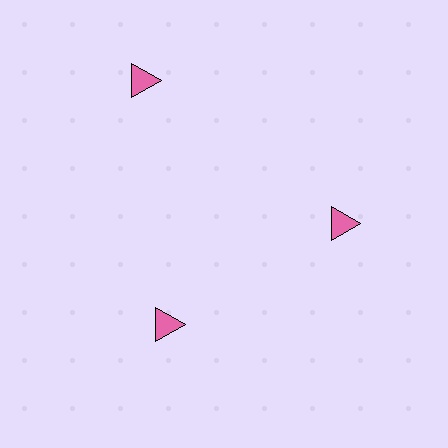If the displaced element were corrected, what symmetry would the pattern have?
It would have 3-fold rotational symmetry — the pattern would map onto itself every 120 degrees.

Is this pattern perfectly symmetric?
No. The 3 pink triangles are arranged in a ring, but one element near the 11 o'clock position is pushed outward from the center, breaking the 3-fold rotational symmetry.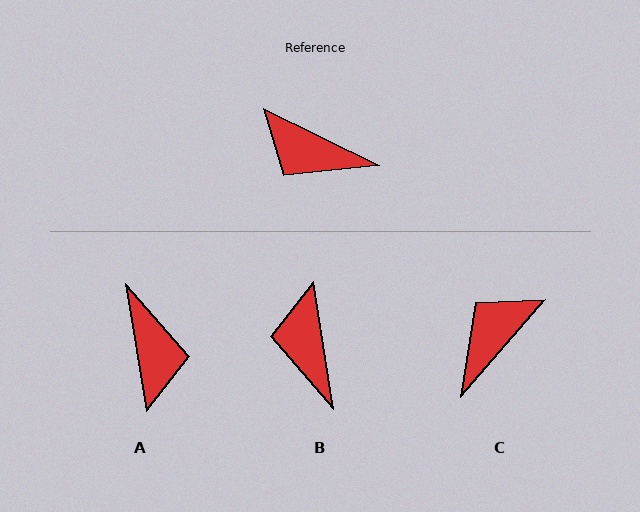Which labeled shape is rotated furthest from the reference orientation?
A, about 126 degrees away.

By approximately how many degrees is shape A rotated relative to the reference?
Approximately 126 degrees counter-clockwise.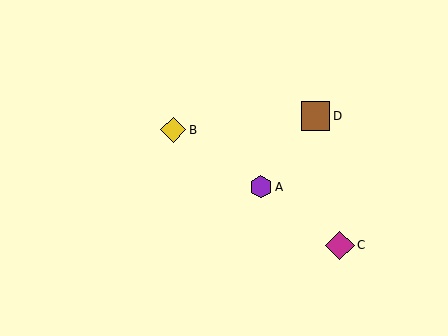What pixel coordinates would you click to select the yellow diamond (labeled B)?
Click at (173, 130) to select the yellow diamond B.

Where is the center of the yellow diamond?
The center of the yellow diamond is at (173, 130).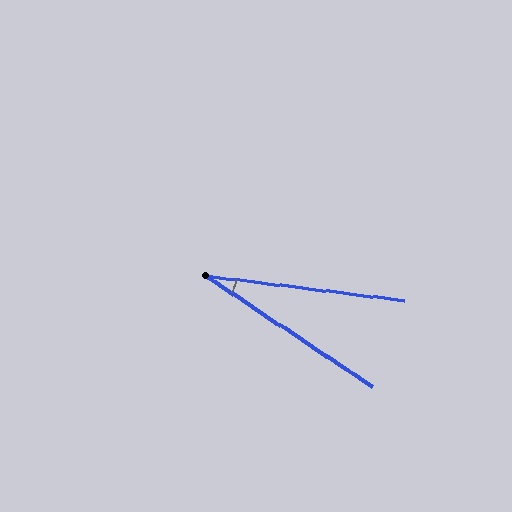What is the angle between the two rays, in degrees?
Approximately 27 degrees.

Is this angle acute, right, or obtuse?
It is acute.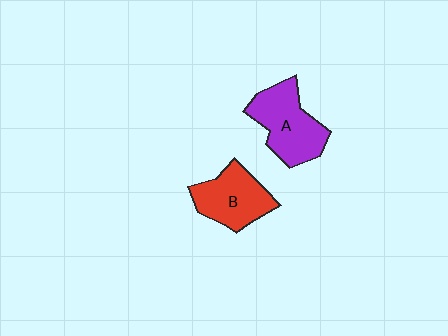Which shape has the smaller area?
Shape B (red).